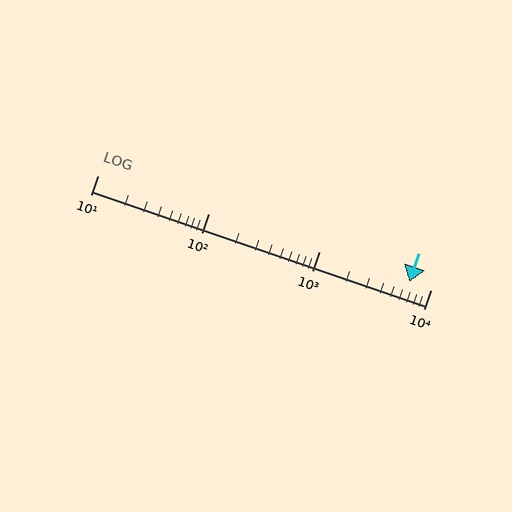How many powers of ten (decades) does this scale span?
The scale spans 3 decades, from 10 to 10000.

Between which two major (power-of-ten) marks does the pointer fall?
The pointer is between 1000 and 10000.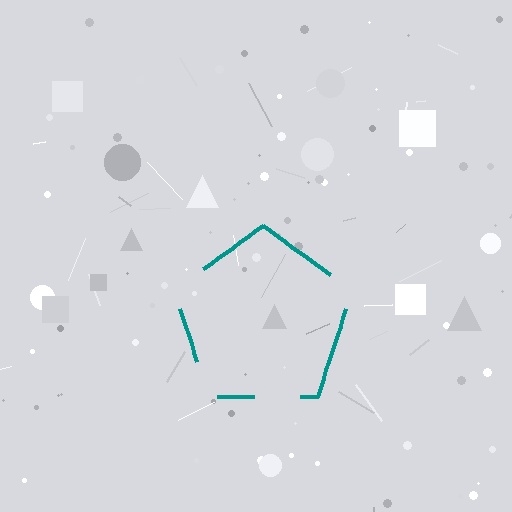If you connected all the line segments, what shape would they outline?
They would outline a pentagon.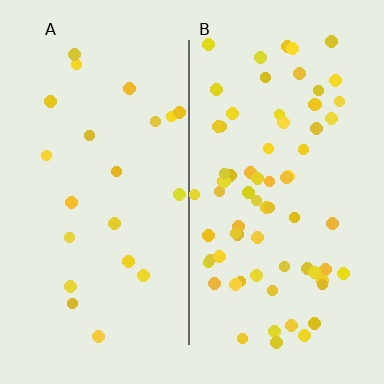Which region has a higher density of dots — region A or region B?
B (the right).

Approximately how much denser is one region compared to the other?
Approximately 3.3× — region B over region A.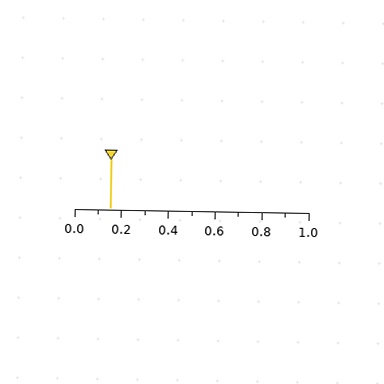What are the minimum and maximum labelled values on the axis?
The axis runs from 0.0 to 1.0.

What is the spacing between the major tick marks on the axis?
The major ticks are spaced 0.2 apart.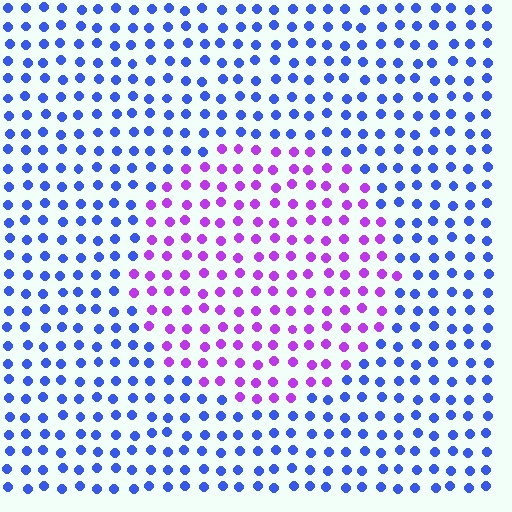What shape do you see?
I see a circle.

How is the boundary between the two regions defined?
The boundary is defined purely by a slight shift in hue (about 56 degrees). Spacing, size, and orientation are identical on both sides.